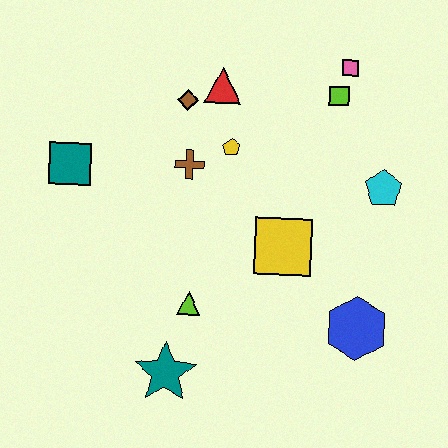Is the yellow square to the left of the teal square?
No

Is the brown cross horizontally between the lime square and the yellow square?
No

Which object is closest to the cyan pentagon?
The lime square is closest to the cyan pentagon.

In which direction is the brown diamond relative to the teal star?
The brown diamond is above the teal star.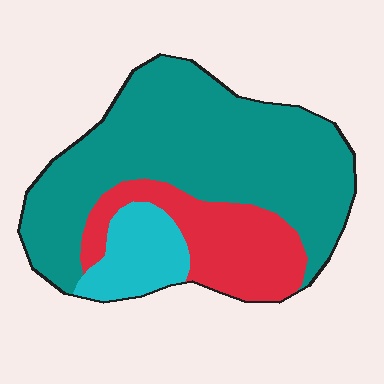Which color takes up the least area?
Cyan, at roughly 15%.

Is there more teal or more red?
Teal.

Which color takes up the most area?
Teal, at roughly 65%.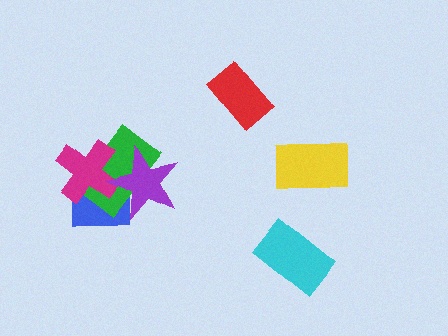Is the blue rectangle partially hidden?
Yes, it is partially covered by another shape.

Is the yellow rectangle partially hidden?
No, no other shape covers it.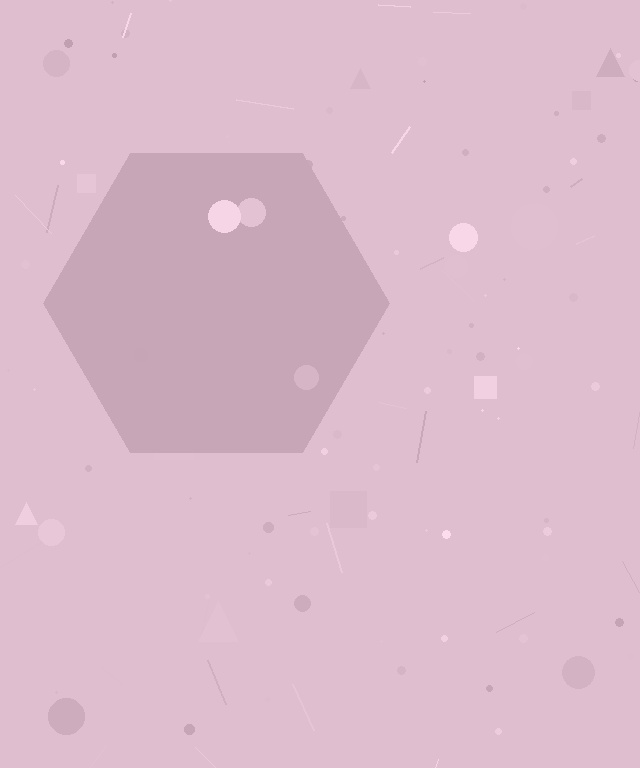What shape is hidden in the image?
A hexagon is hidden in the image.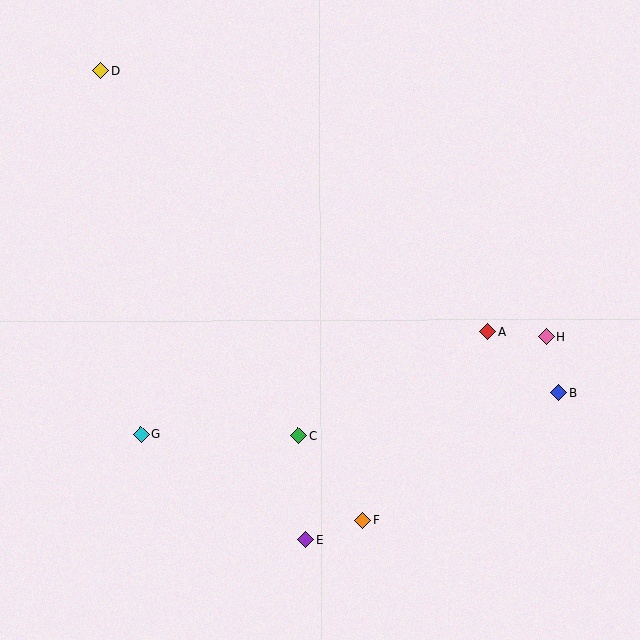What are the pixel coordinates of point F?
Point F is at (362, 520).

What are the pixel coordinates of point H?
Point H is at (546, 337).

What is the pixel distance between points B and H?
The distance between B and H is 58 pixels.